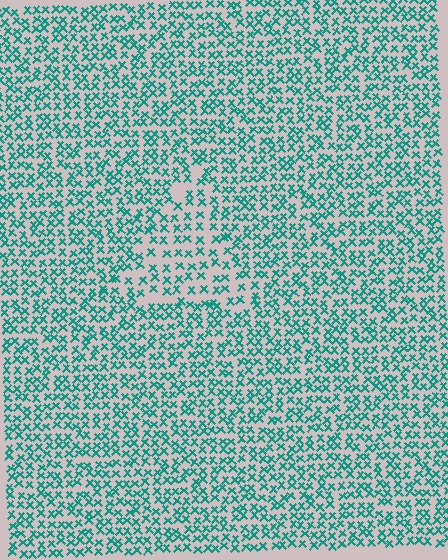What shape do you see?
I see a triangle.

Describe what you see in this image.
The image contains small teal elements arranged at two different densities. A triangle-shaped region is visible where the elements are less densely packed than the surrounding area.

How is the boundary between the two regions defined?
The boundary is defined by a change in element density (approximately 1.6x ratio). All elements are the same color, size, and shape.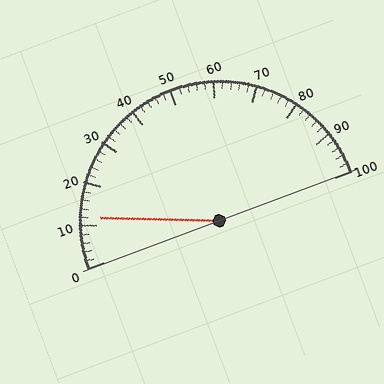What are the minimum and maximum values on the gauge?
The gauge ranges from 0 to 100.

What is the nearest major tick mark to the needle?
The nearest major tick mark is 10.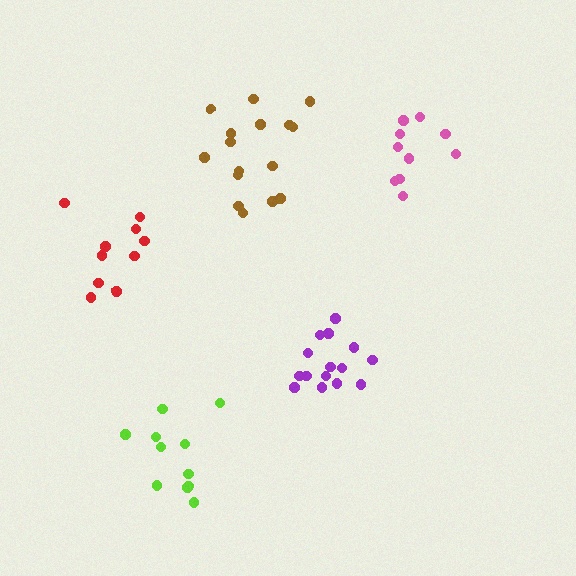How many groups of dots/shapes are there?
There are 5 groups.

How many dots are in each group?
Group 1: 15 dots, Group 2: 11 dots, Group 3: 16 dots, Group 4: 11 dots, Group 5: 10 dots (63 total).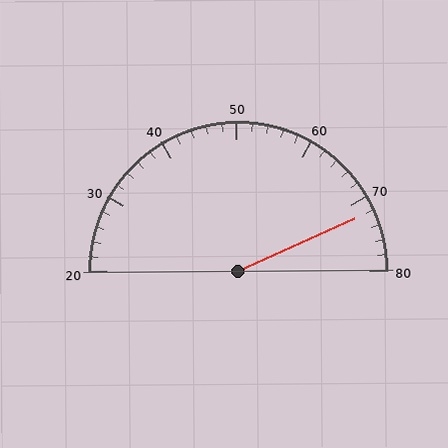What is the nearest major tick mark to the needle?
The nearest major tick mark is 70.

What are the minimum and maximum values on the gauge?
The gauge ranges from 20 to 80.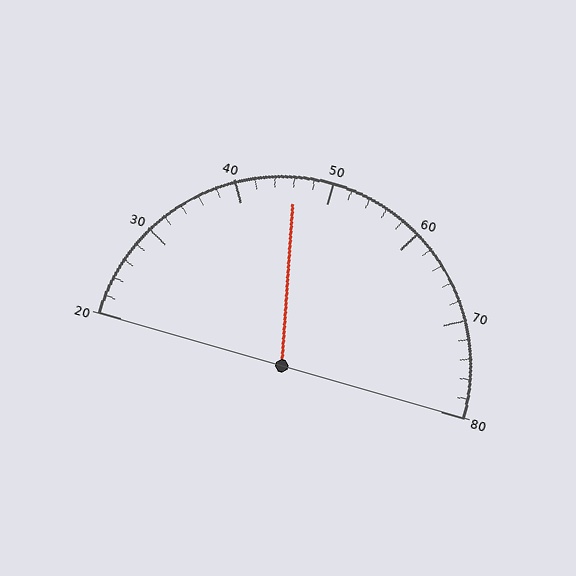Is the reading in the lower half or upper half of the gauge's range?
The reading is in the lower half of the range (20 to 80).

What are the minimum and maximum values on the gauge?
The gauge ranges from 20 to 80.